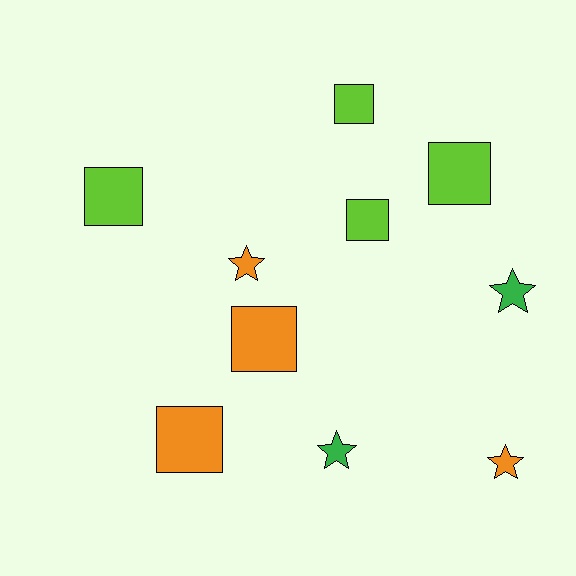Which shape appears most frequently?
Square, with 6 objects.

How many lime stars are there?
There are no lime stars.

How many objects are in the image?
There are 10 objects.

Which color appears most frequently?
Orange, with 4 objects.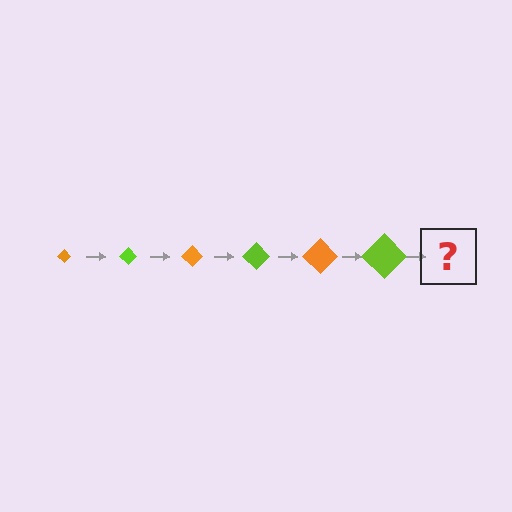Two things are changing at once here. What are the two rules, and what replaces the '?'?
The two rules are that the diamond grows larger each step and the color cycles through orange and lime. The '?' should be an orange diamond, larger than the previous one.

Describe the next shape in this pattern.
It should be an orange diamond, larger than the previous one.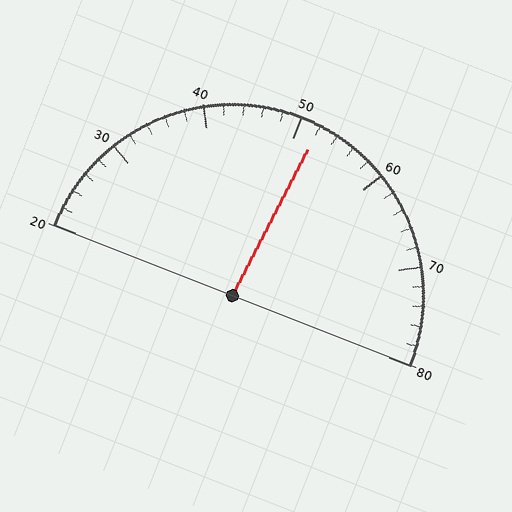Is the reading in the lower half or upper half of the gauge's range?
The reading is in the upper half of the range (20 to 80).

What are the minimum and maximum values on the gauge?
The gauge ranges from 20 to 80.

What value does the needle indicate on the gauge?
The needle indicates approximately 52.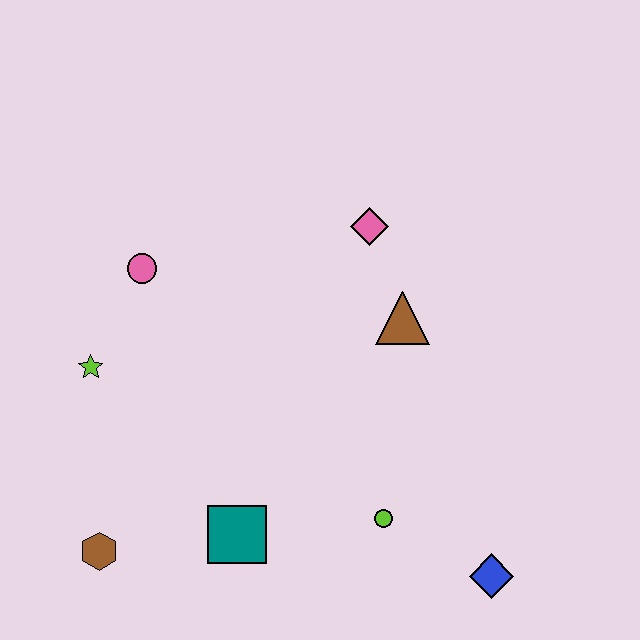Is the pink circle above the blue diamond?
Yes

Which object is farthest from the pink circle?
The blue diamond is farthest from the pink circle.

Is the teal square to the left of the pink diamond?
Yes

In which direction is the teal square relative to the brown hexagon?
The teal square is to the right of the brown hexagon.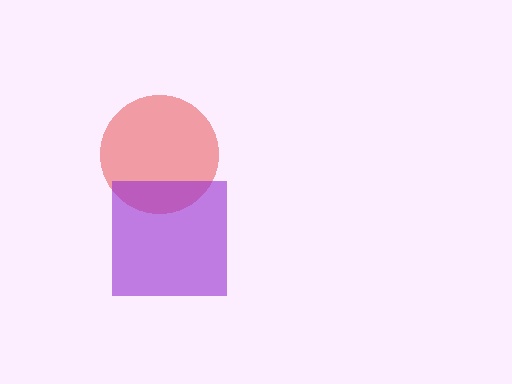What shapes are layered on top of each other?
The layered shapes are: a red circle, a purple square.